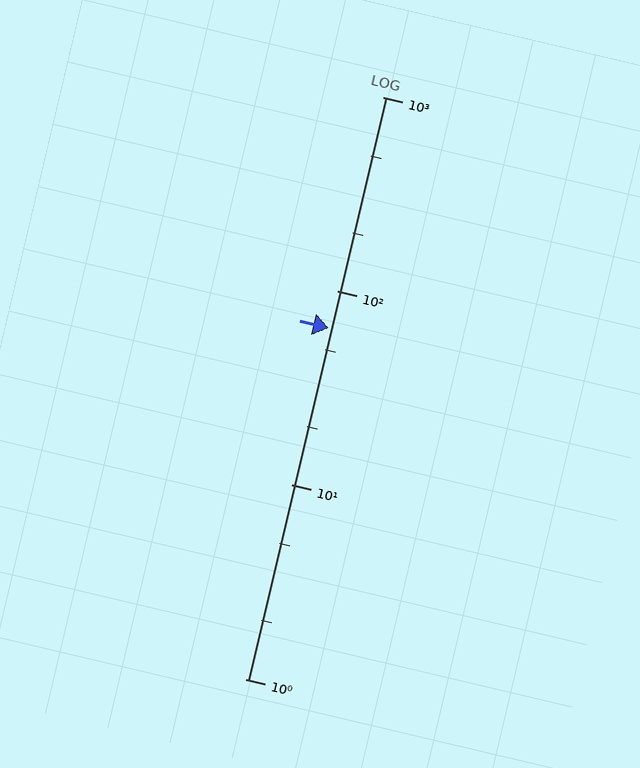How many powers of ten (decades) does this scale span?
The scale spans 3 decades, from 1 to 1000.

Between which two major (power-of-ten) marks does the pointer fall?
The pointer is between 10 and 100.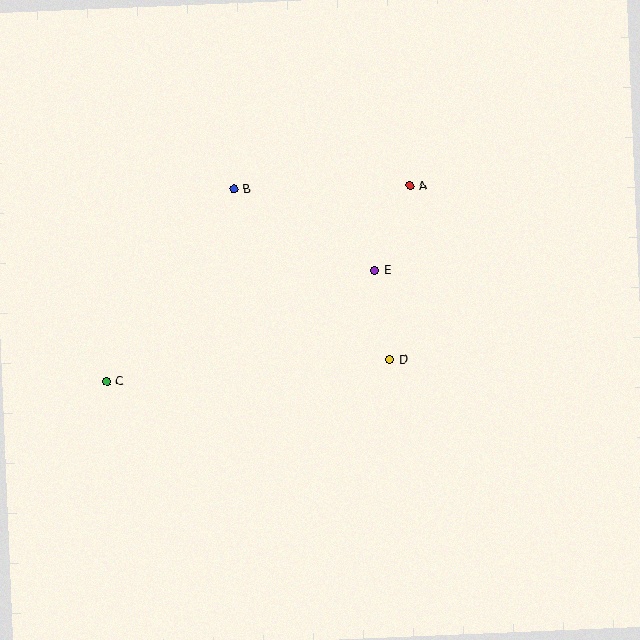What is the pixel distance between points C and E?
The distance between C and E is 291 pixels.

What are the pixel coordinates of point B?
Point B is at (234, 189).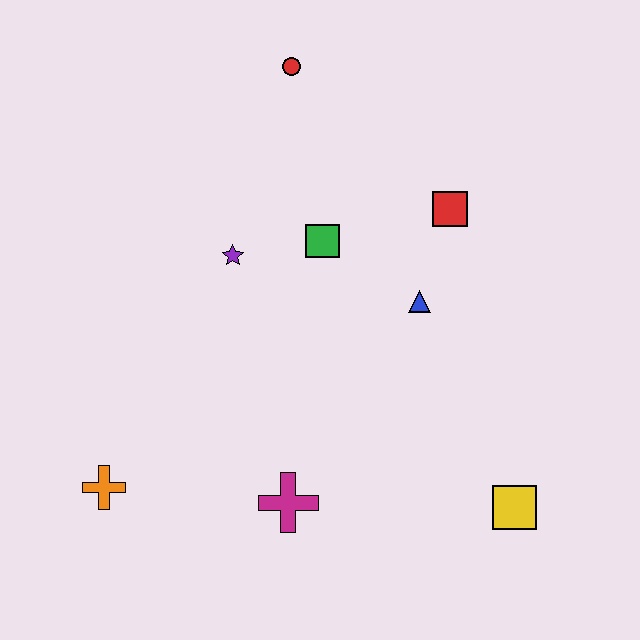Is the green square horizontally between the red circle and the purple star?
No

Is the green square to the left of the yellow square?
Yes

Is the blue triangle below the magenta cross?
No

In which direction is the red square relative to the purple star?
The red square is to the right of the purple star.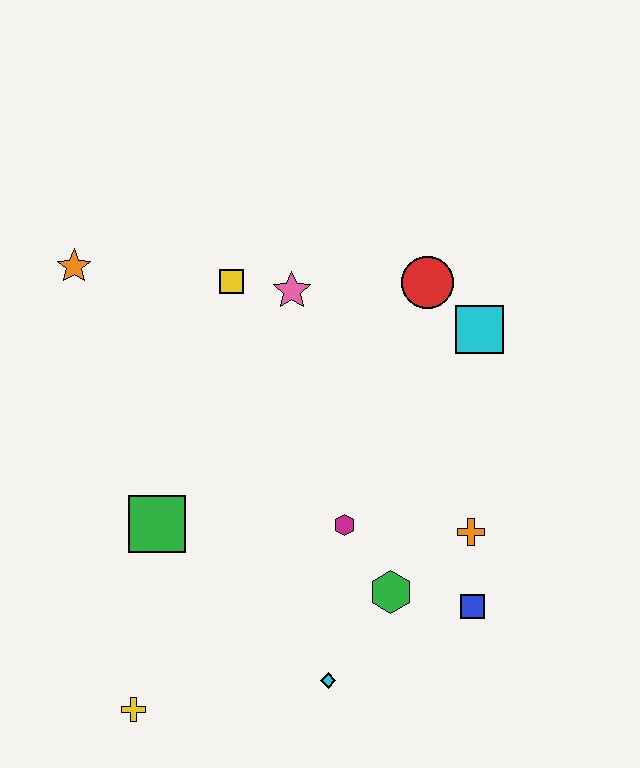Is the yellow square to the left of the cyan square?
Yes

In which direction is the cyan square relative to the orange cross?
The cyan square is above the orange cross.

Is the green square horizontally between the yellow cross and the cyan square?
Yes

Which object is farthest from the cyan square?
The yellow cross is farthest from the cyan square.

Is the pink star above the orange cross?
Yes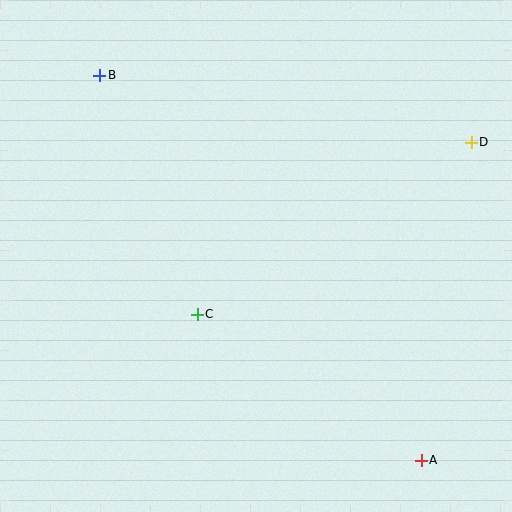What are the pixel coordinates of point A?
Point A is at (421, 460).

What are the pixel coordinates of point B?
Point B is at (100, 75).